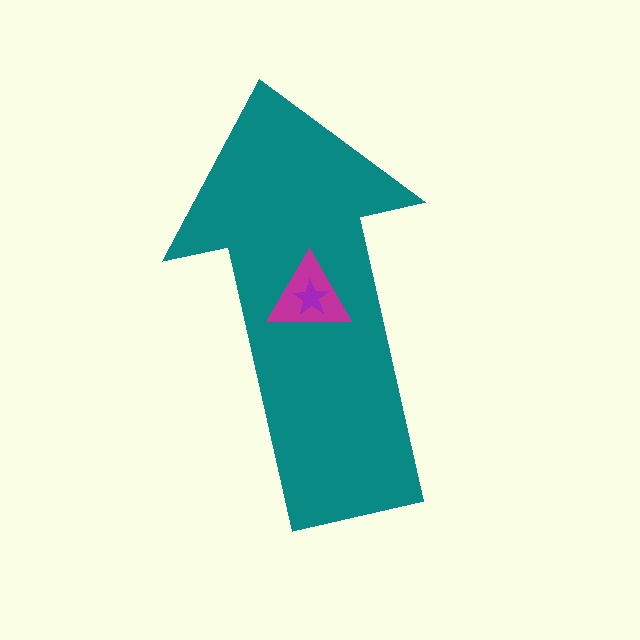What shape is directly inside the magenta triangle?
The purple star.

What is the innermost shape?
The purple star.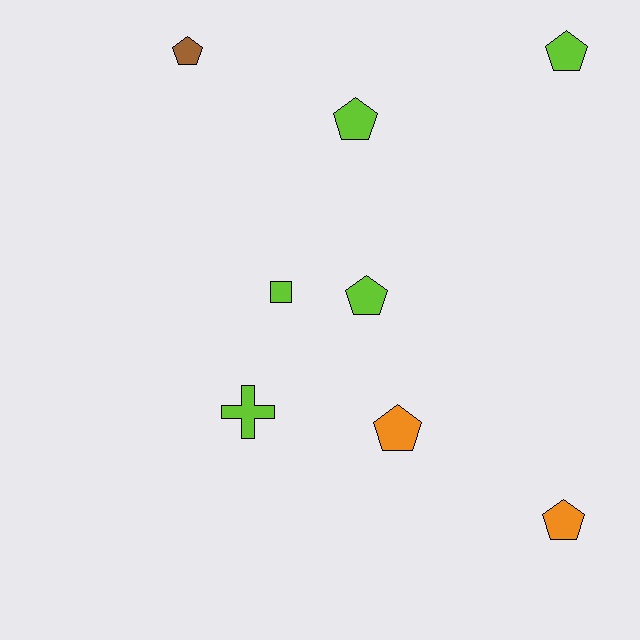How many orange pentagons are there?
There are 2 orange pentagons.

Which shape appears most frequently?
Pentagon, with 6 objects.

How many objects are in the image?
There are 8 objects.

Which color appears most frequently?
Lime, with 5 objects.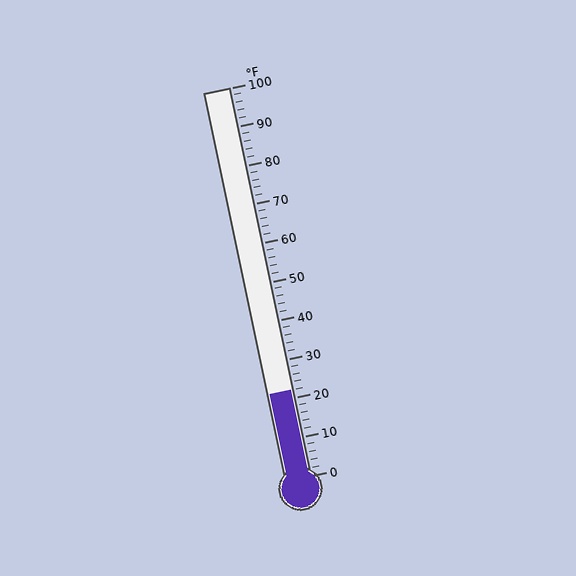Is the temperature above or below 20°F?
The temperature is above 20°F.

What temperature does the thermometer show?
The thermometer shows approximately 22°F.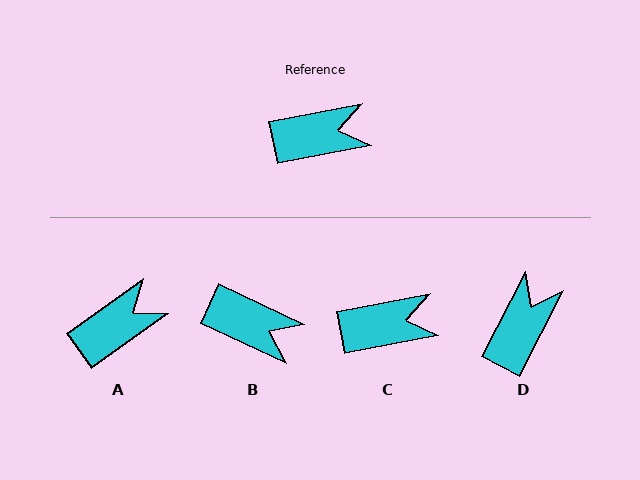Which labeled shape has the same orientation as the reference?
C.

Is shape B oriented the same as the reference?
No, it is off by about 36 degrees.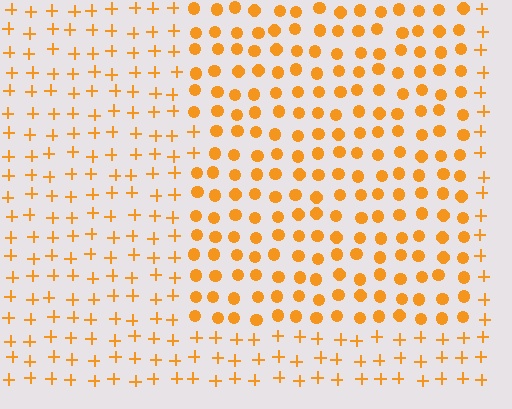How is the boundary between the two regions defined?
The boundary is defined by a change in element shape: circles inside vs. plus signs outside. All elements share the same color and spacing.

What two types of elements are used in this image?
The image uses circles inside the rectangle region and plus signs outside it.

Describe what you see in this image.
The image is filled with small orange elements arranged in a uniform grid. A rectangle-shaped region contains circles, while the surrounding area contains plus signs. The boundary is defined purely by the change in element shape.